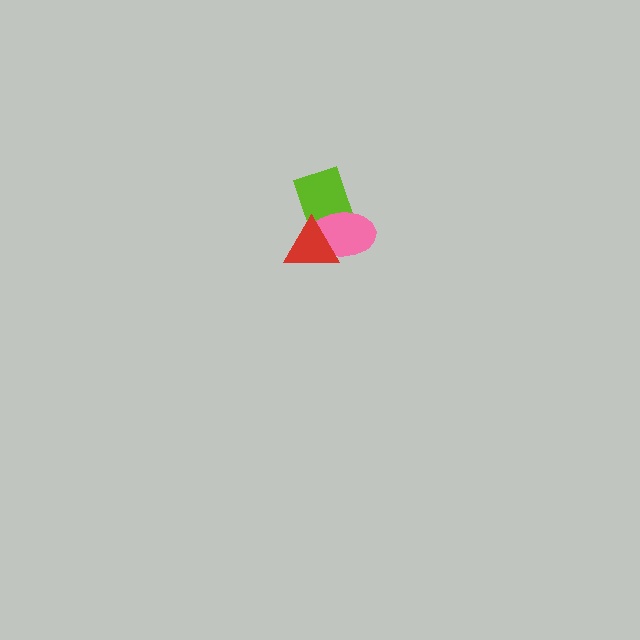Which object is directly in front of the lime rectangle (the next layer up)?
The pink ellipse is directly in front of the lime rectangle.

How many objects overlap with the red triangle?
2 objects overlap with the red triangle.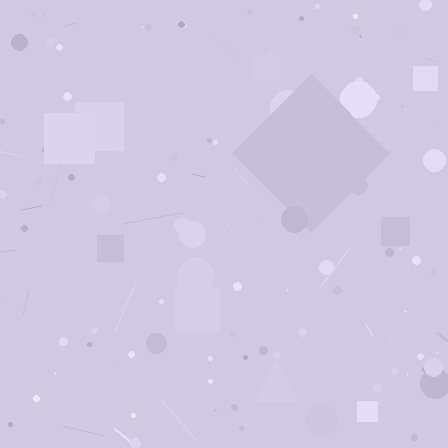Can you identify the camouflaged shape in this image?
The camouflaged shape is a diamond.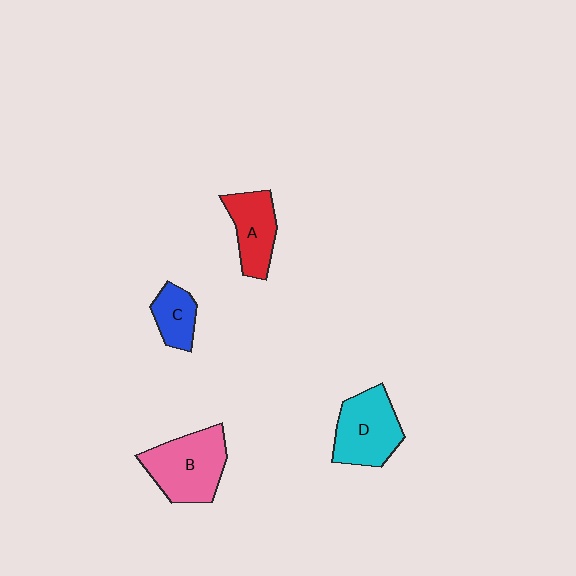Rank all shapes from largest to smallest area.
From largest to smallest: B (pink), D (cyan), A (red), C (blue).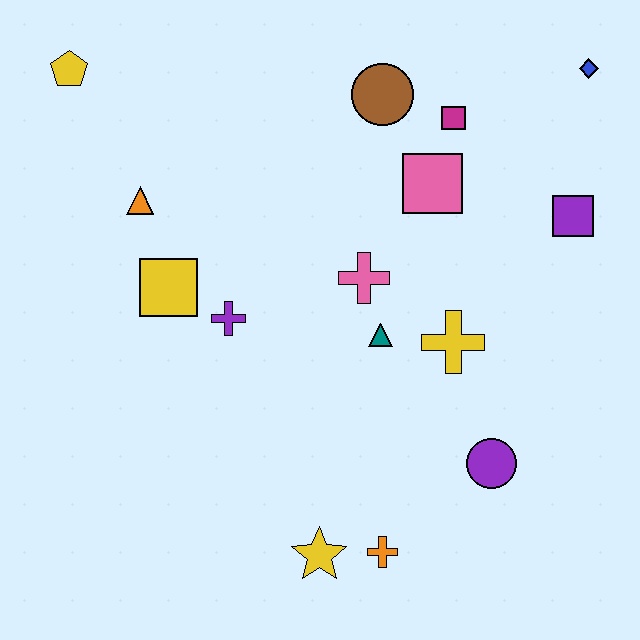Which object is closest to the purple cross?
The yellow square is closest to the purple cross.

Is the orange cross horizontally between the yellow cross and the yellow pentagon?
Yes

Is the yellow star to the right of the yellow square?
Yes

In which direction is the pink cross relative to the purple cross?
The pink cross is to the right of the purple cross.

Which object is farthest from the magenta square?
The yellow star is farthest from the magenta square.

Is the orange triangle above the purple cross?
Yes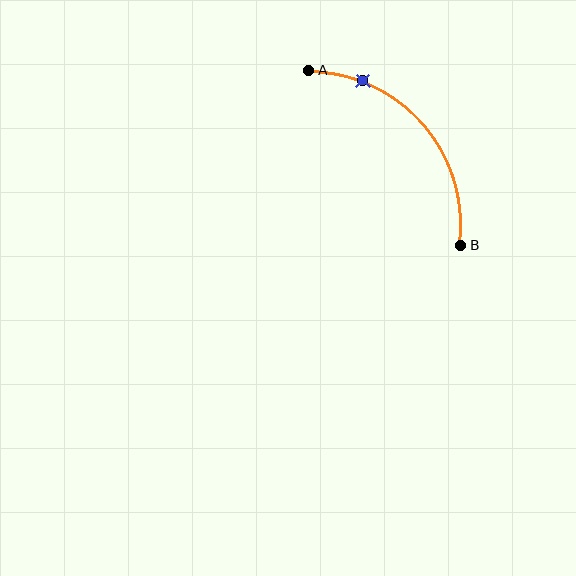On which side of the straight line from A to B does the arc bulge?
The arc bulges above and to the right of the straight line connecting A and B.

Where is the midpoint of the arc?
The arc midpoint is the point on the curve farthest from the straight line joining A and B. It sits above and to the right of that line.